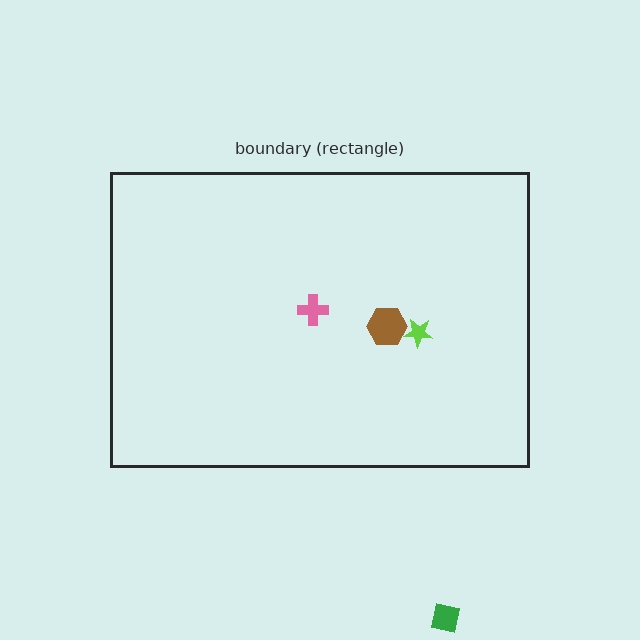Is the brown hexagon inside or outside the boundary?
Inside.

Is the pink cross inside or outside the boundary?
Inside.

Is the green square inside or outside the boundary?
Outside.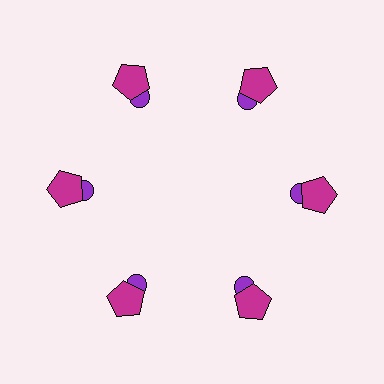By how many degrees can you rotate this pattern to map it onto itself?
The pattern maps onto itself every 60 degrees of rotation.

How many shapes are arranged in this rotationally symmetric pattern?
There are 12 shapes, arranged in 6 groups of 2.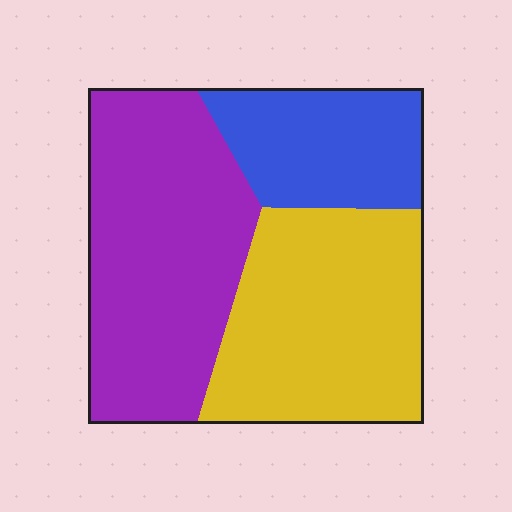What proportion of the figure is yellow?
Yellow takes up between a third and a half of the figure.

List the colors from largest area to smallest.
From largest to smallest: purple, yellow, blue.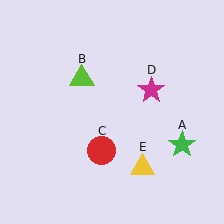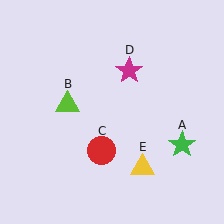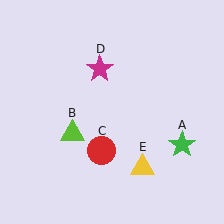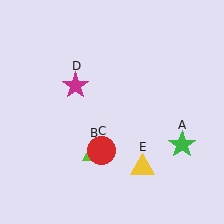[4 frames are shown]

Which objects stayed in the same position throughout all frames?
Green star (object A) and red circle (object C) and yellow triangle (object E) remained stationary.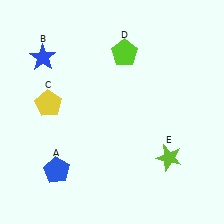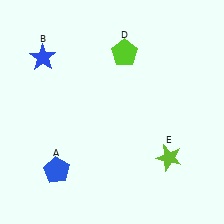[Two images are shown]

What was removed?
The yellow pentagon (C) was removed in Image 2.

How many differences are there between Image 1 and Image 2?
There is 1 difference between the two images.